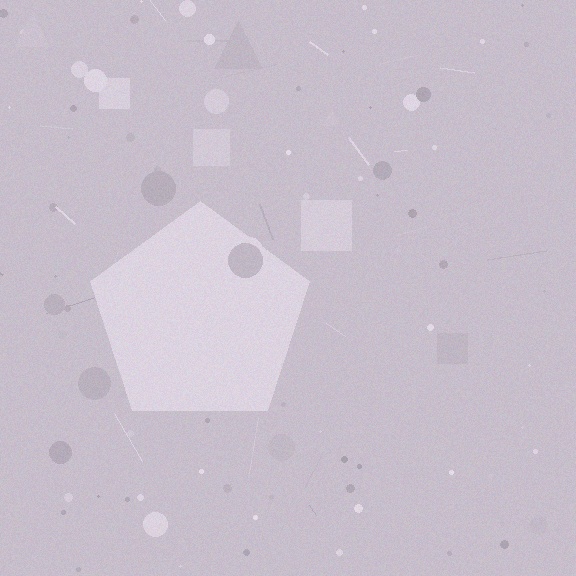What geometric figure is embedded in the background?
A pentagon is embedded in the background.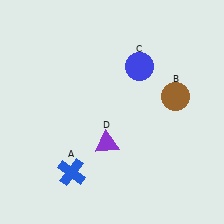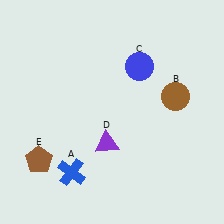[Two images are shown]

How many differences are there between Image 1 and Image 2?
There is 1 difference between the two images.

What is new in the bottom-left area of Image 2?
A brown pentagon (E) was added in the bottom-left area of Image 2.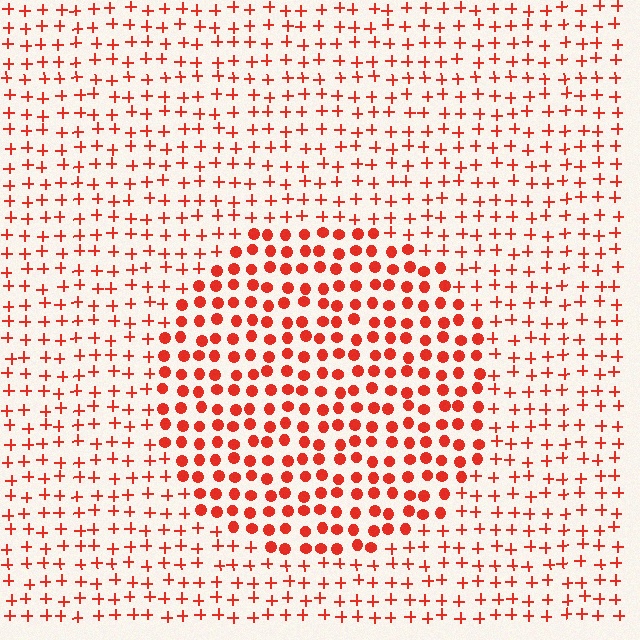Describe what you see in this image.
The image is filled with small red elements arranged in a uniform grid. A circle-shaped region contains circles, while the surrounding area contains plus signs. The boundary is defined purely by the change in element shape.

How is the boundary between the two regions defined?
The boundary is defined by a change in element shape: circles inside vs. plus signs outside. All elements share the same color and spacing.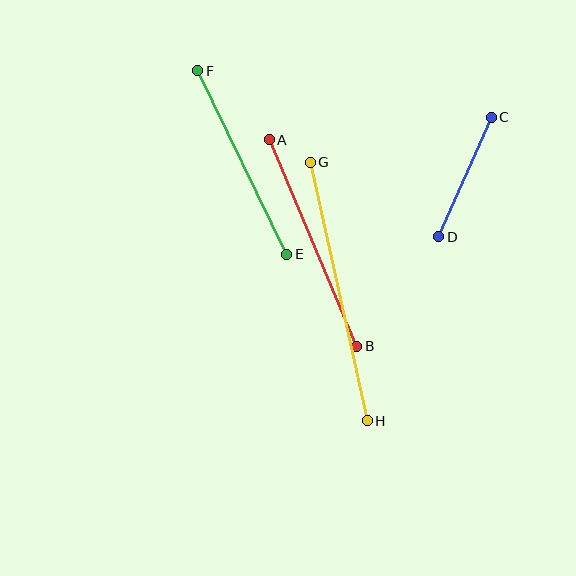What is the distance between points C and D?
The distance is approximately 131 pixels.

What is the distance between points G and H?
The distance is approximately 265 pixels.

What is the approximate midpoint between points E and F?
The midpoint is at approximately (242, 163) pixels.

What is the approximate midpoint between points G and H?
The midpoint is at approximately (339, 292) pixels.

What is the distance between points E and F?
The distance is approximately 204 pixels.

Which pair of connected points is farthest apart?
Points G and H are farthest apart.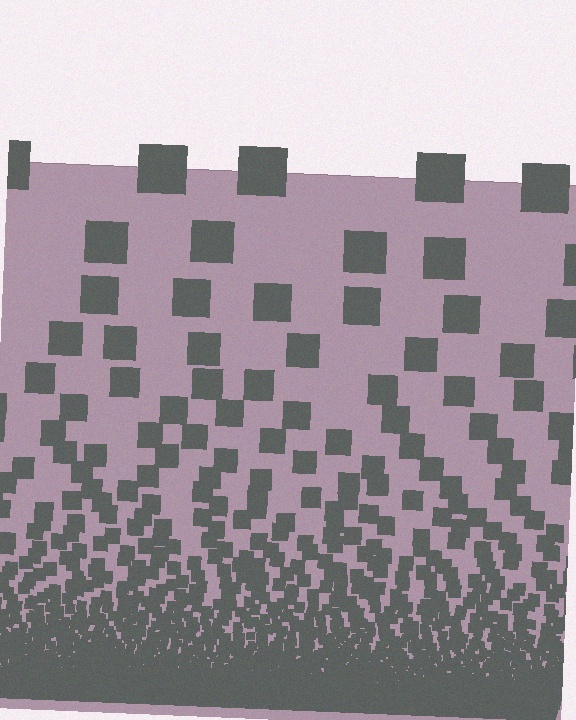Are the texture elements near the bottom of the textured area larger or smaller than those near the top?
Smaller. The gradient is inverted — elements near the bottom are smaller and denser.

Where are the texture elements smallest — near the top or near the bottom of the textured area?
Near the bottom.